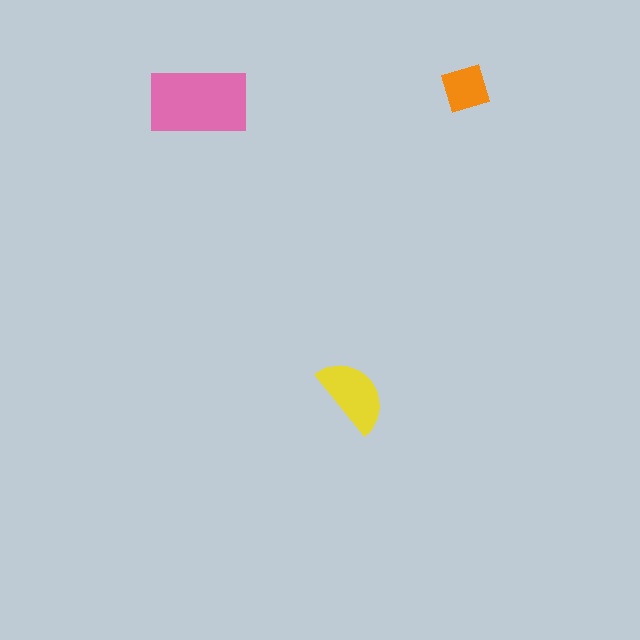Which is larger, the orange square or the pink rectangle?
The pink rectangle.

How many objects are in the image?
There are 3 objects in the image.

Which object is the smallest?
The orange square.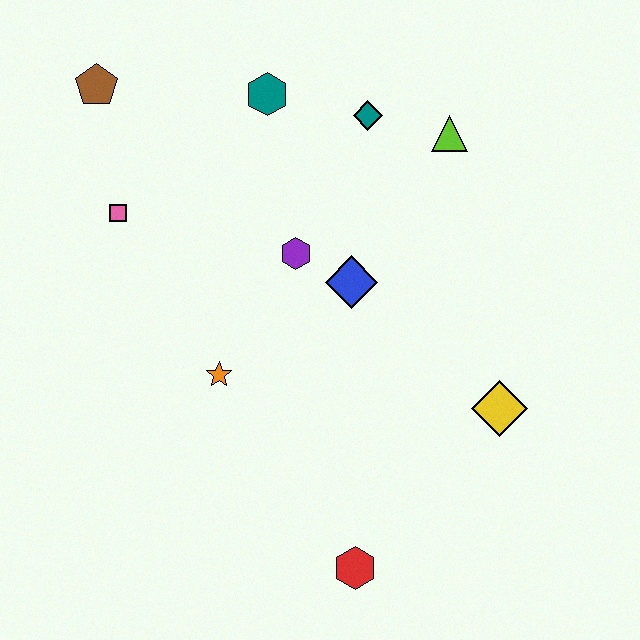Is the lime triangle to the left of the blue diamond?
No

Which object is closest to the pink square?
The brown pentagon is closest to the pink square.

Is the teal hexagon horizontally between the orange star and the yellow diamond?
Yes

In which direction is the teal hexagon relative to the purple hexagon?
The teal hexagon is above the purple hexagon.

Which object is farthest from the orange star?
The lime triangle is farthest from the orange star.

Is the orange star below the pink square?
Yes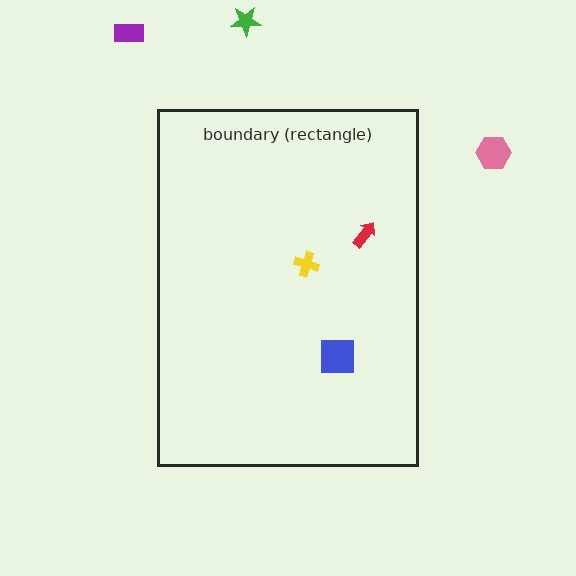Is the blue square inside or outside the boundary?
Inside.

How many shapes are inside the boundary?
3 inside, 3 outside.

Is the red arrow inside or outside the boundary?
Inside.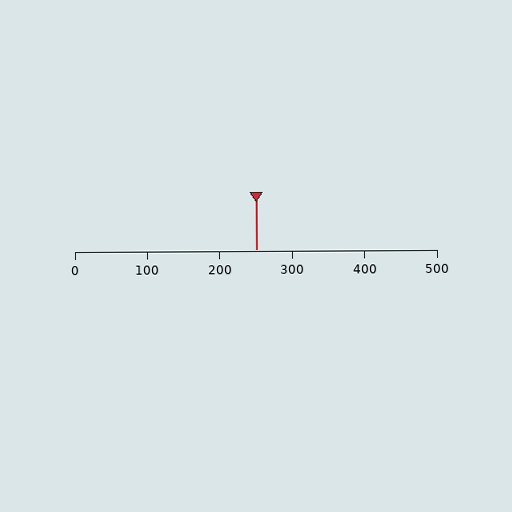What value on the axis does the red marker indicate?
The marker indicates approximately 250.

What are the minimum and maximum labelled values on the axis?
The axis runs from 0 to 500.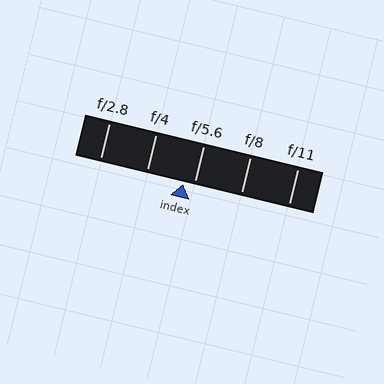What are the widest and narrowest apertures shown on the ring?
The widest aperture shown is f/2.8 and the narrowest is f/11.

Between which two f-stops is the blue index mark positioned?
The index mark is between f/4 and f/5.6.